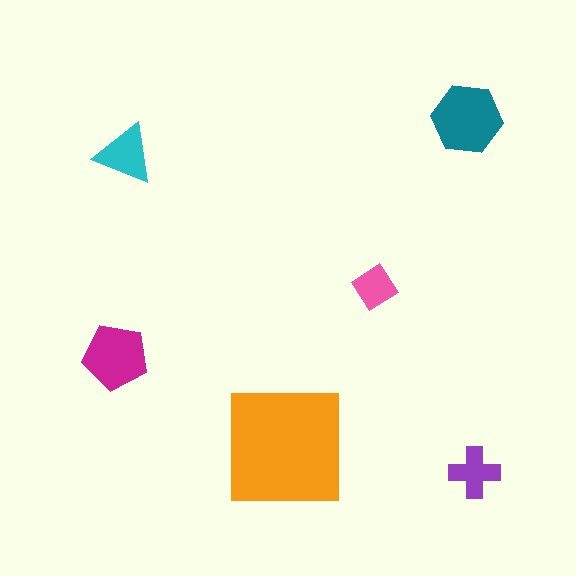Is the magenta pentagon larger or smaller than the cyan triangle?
Larger.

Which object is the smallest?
The pink diamond.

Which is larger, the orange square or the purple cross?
The orange square.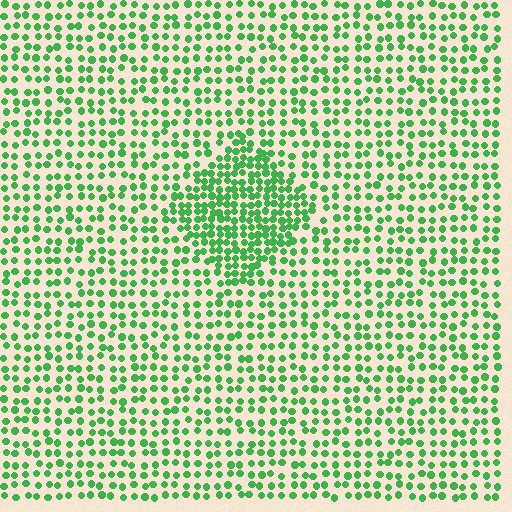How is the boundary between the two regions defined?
The boundary is defined by a change in element density (approximately 1.9x ratio). All elements are the same color, size, and shape.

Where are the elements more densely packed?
The elements are more densely packed inside the diamond boundary.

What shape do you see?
I see a diamond.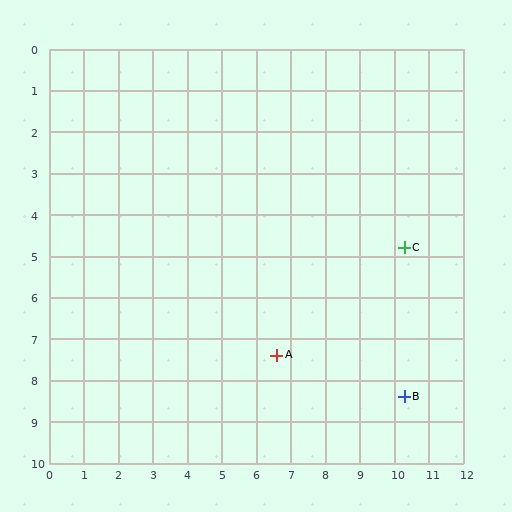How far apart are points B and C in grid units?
Points B and C are about 3.6 grid units apart.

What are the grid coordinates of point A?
Point A is at approximately (6.6, 7.4).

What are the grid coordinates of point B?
Point B is at approximately (10.3, 8.4).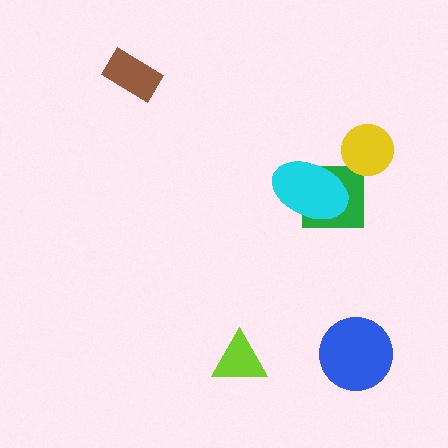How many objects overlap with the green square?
1 object overlaps with the green square.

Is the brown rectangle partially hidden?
No, no other shape covers it.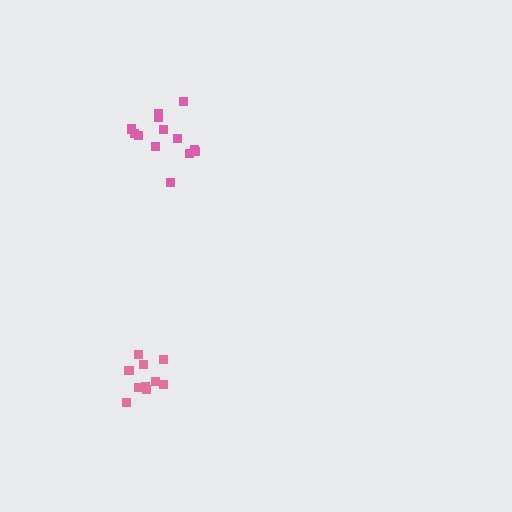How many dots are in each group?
Group 1: 10 dots, Group 2: 13 dots (23 total).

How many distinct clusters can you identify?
There are 2 distinct clusters.